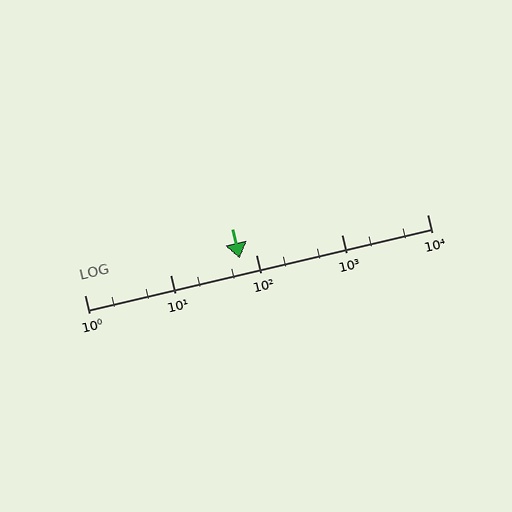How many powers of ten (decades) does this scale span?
The scale spans 4 decades, from 1 to 10000.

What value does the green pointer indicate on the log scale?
The pointer indicates approximately 65.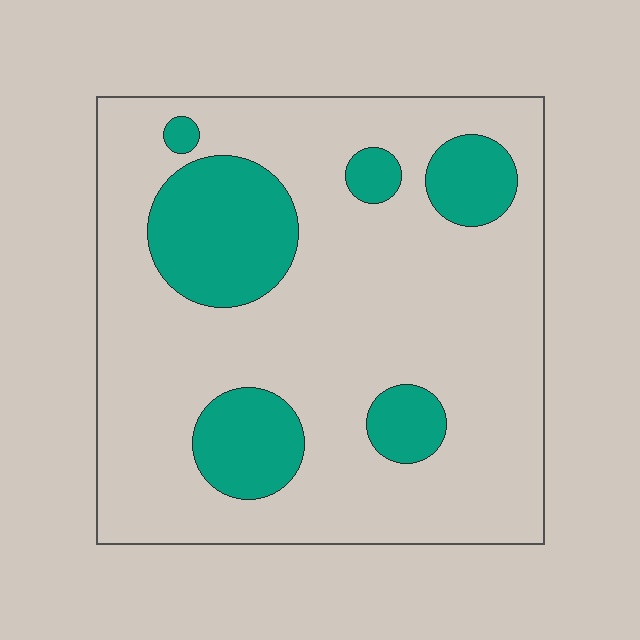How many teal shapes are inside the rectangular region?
6.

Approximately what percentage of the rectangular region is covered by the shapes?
Approximately 20%.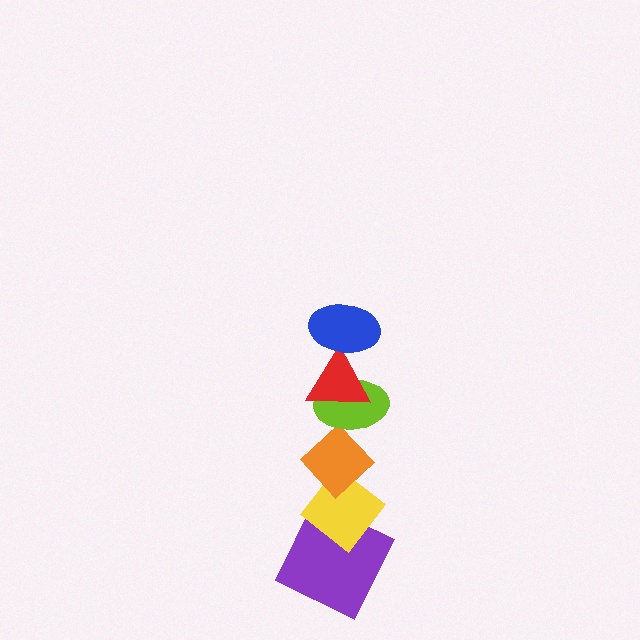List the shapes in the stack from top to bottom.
From top to bottom: the blue ellipse, the red triangle, the lime ellipse, the orange diamond, the yellow diamond, the purple square.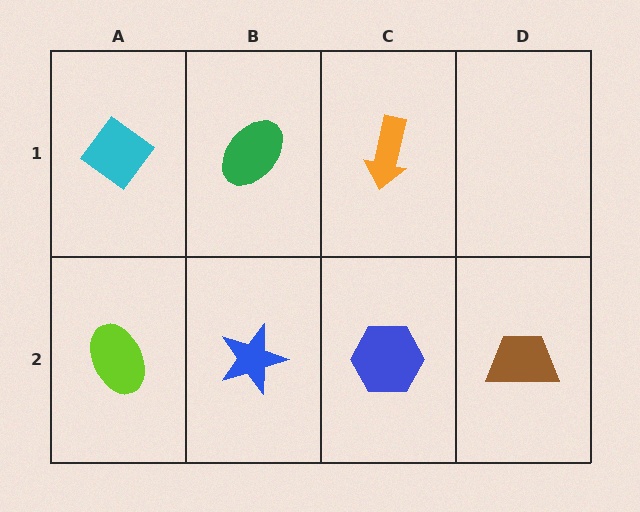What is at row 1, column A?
A cyan diamond.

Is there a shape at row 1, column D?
No, that cell is empty.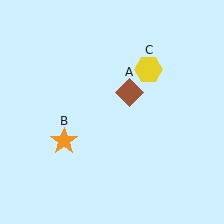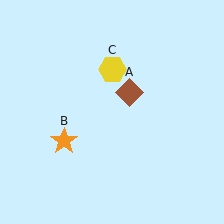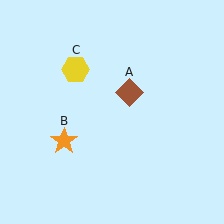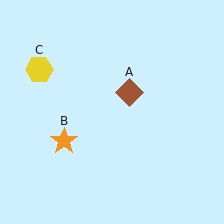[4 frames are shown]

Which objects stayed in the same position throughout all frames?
Brown diamond (object A) and orange star (object B) remained stationary.